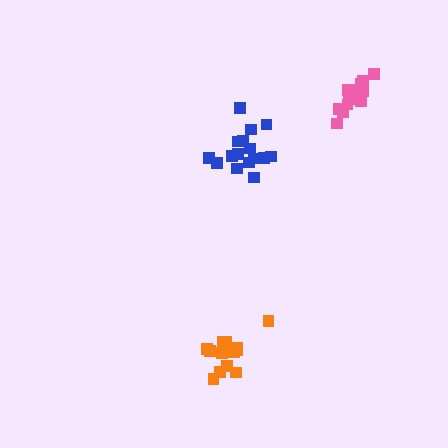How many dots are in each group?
Group 1: 14 dots, Group 2: 16 dots, Group 3: 14 dots (44 total).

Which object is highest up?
The pink cluster is topmost.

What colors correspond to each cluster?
The clusters are colored: orange, blue, pink.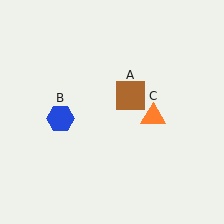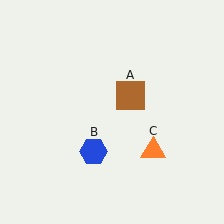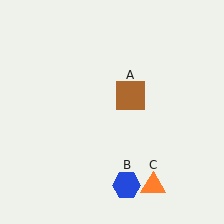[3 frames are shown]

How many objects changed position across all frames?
2 objects changed position: blue hexagon (object B), orange triangle (object C).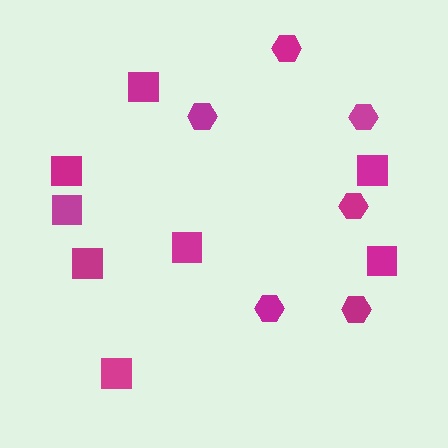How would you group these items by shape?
There are 2 groups: one group of hexagons (6) and one group of squares (8).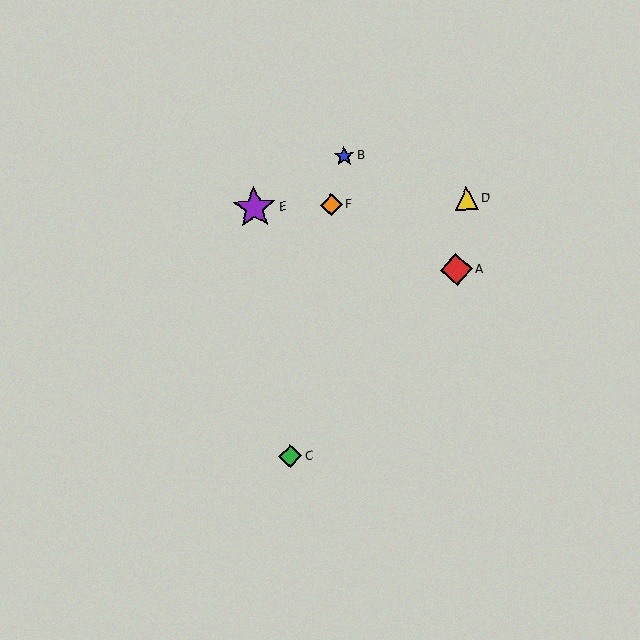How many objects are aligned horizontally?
3 objects (D, E, F) are aligned horizontally.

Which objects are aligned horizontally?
Objects D, E, F are aligned horizontally.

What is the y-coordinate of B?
Object B is at y≈156.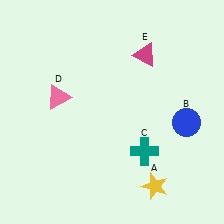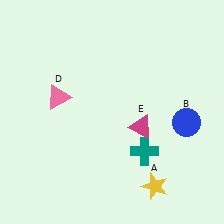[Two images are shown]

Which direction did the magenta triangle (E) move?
The magenta triangle (E) moved down.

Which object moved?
The magenta triangle (E) moved down.